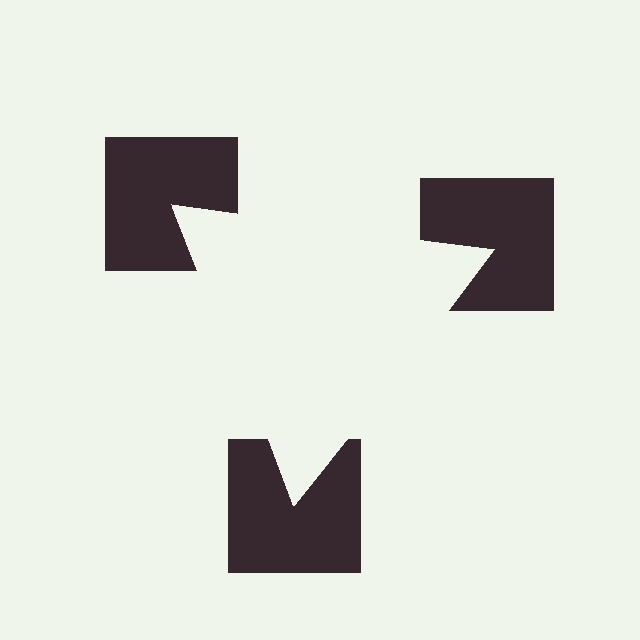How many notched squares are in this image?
There are 3 — one at each vertex of the illusory triangle.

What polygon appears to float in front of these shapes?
An illusory triangle — its edges are inferred from the aligned wedge cuts in the notched squares, not physically drawn.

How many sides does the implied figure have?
3 sides.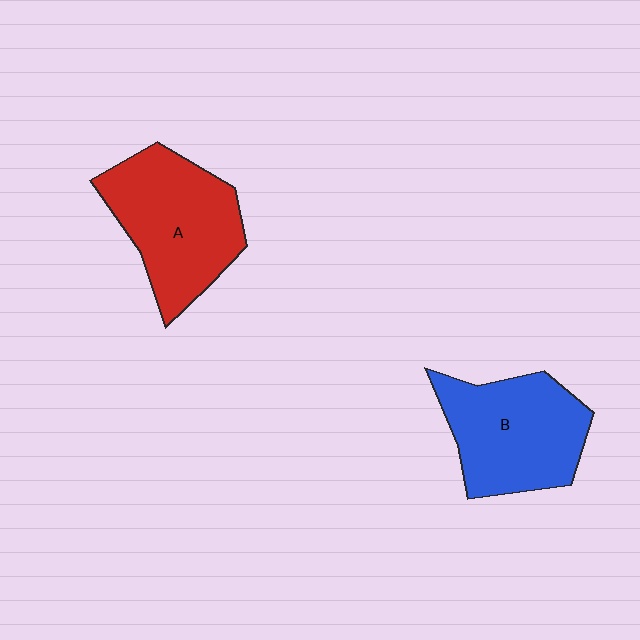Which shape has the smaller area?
Shape B (blue).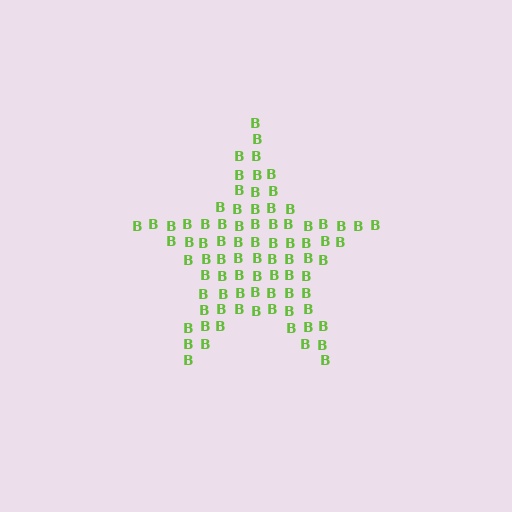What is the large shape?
The large shape is a star.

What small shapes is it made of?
It is made of small letter B's.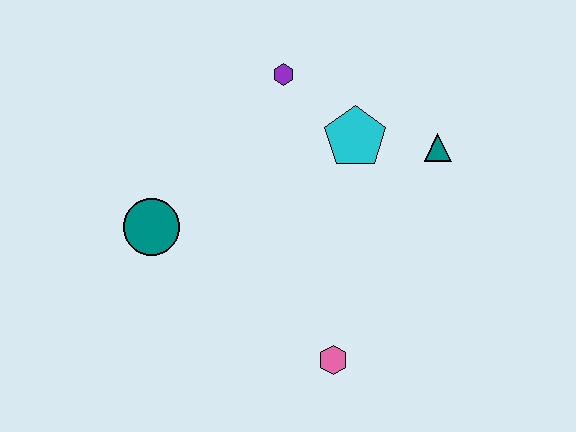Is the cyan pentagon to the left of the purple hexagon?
No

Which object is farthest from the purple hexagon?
The pink hexagon is farthest from the purple hexagon.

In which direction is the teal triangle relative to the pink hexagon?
The teal triangle is above the pink hexagon.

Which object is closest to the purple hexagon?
The cyan pentagon is closest to the purple hexagon.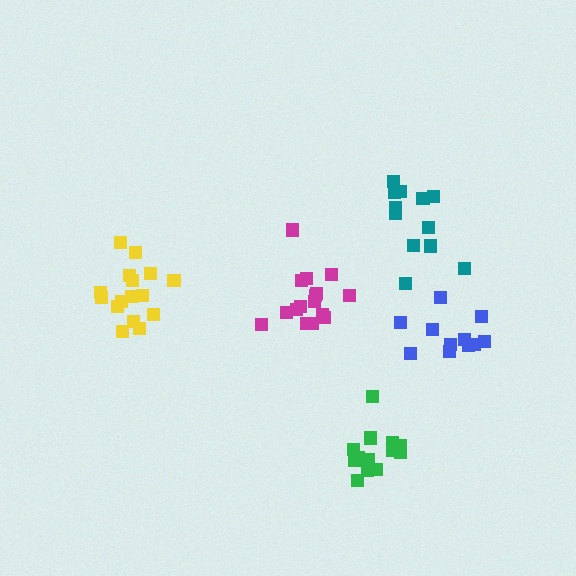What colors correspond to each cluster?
The clusters are colored: magenta, blue, yellow, green, teal.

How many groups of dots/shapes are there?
There are 5 groups.